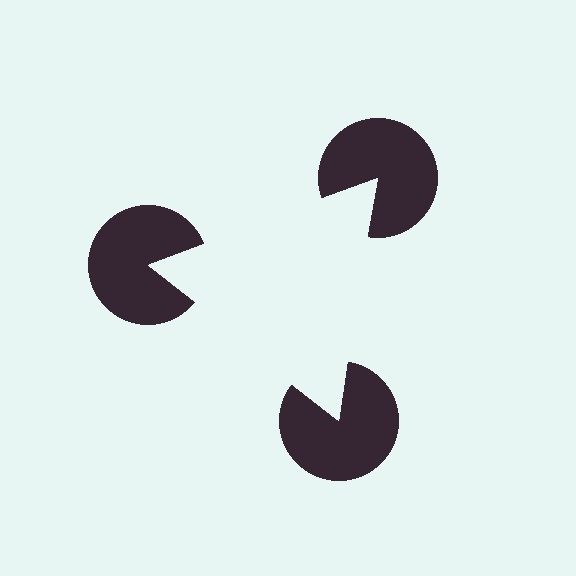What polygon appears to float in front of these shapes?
An illusory triangle — its edges are inferred from the aligned wedge cuts in the pac-man discs, not physically drawn.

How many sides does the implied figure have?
3 sides.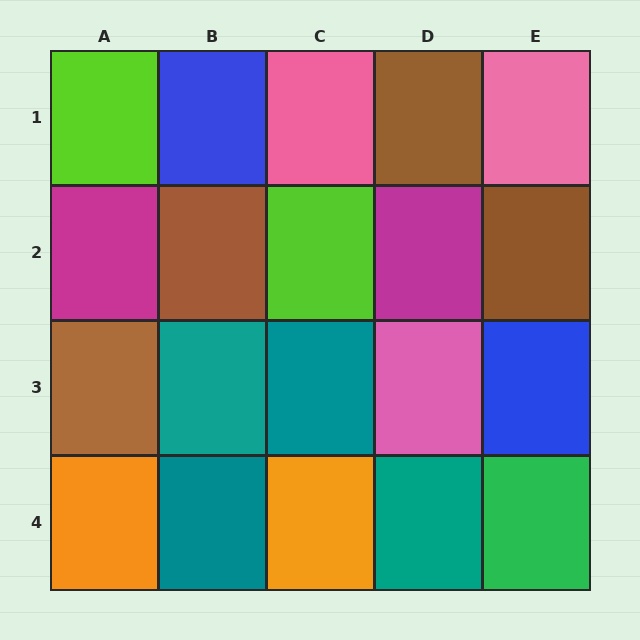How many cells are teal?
4 cells are teal.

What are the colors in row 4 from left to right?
Orange, teal, orange, teal, green.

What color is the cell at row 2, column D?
Magenta.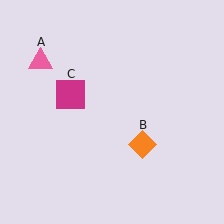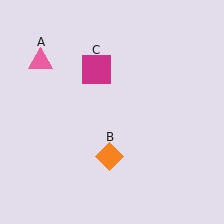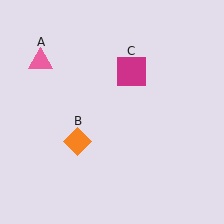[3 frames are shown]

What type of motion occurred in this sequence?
The orange diamond (object B), magenta square (object C) rotated clockwise around the center of the scene.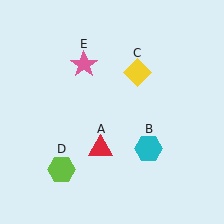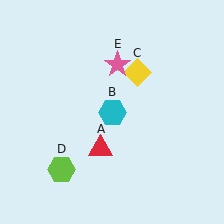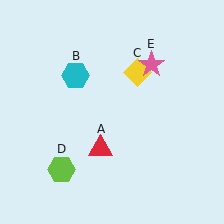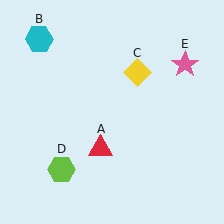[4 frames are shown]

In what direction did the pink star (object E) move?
The pink star (object E) moved right.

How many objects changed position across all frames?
2 objects changed position: cyan hexagon (object B), pink star (object E).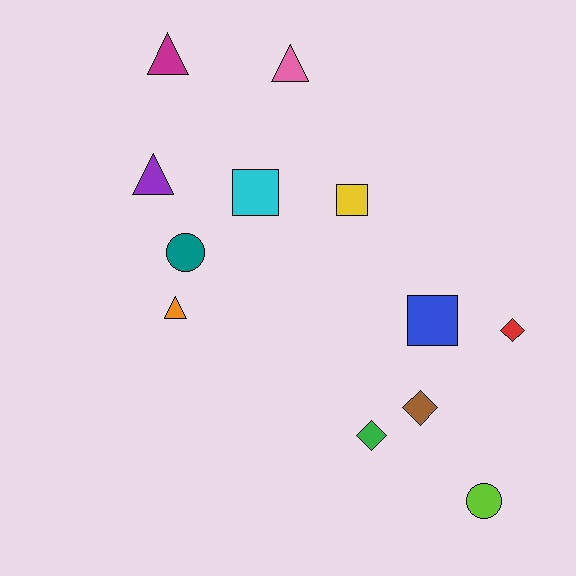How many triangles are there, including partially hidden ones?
There are 4 triangles.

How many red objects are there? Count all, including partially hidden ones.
There is 1 red object.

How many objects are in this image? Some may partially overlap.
There are 12 objects.